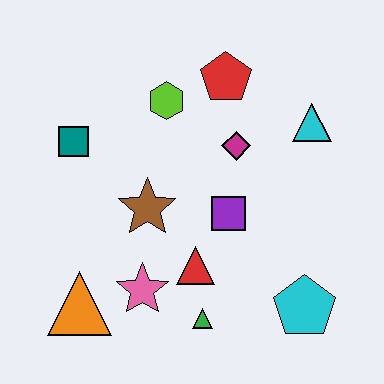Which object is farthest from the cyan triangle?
The orange triangle is farthest from the cyan triangle.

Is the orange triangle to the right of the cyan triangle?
No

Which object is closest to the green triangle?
The red triangle is closest to the green triangle.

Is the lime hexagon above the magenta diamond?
Yes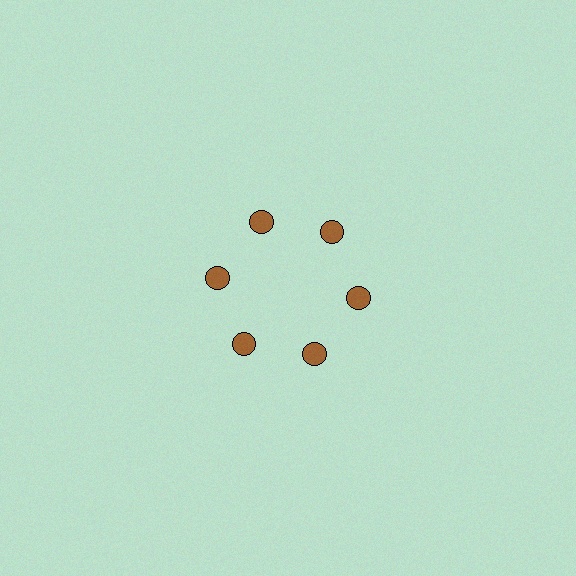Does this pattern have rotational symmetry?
Yes, this pattern has 6-fold rotational symmetry. It looks the same after rotating 60 degrees around the center.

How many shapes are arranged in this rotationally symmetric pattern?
There are 6 shapes, arranged in 6 groups of 1.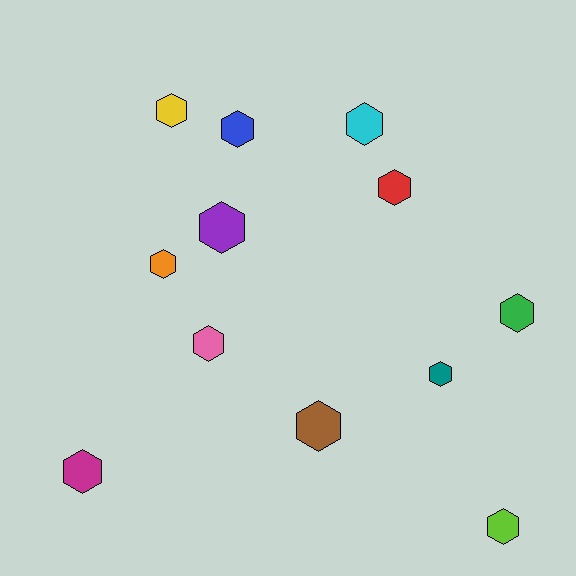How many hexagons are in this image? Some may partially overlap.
There are 12 hexagons.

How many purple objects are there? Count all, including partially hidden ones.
There is 1 purple object.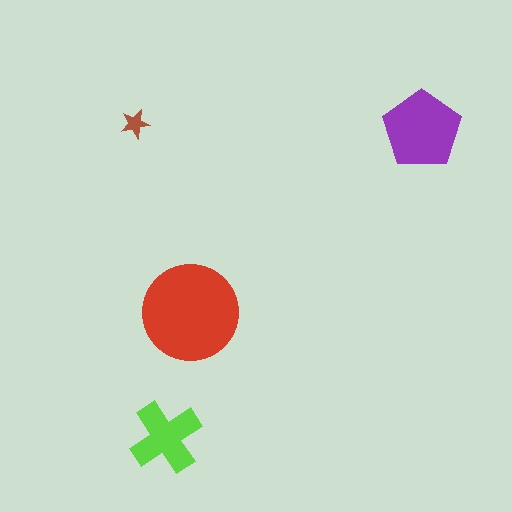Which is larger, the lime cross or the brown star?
The lime cross.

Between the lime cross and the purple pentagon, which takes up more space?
The purple pentagon.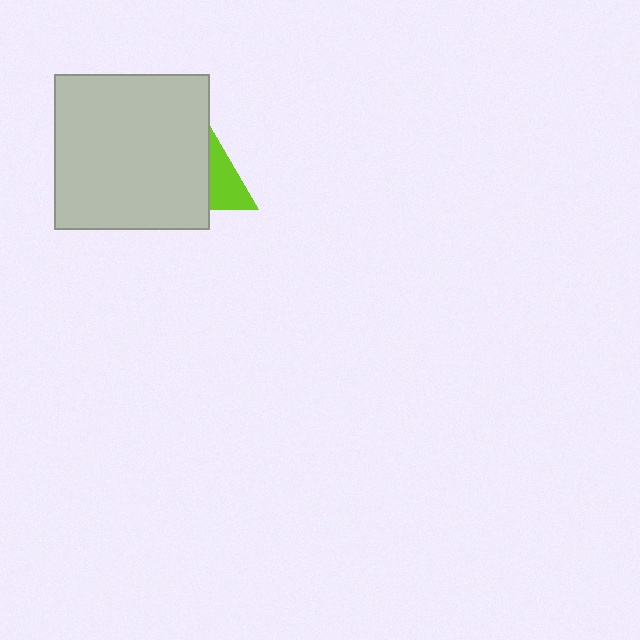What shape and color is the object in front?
The object in front is a light gray square.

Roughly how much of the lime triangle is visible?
A small part of it is visible (roughly 35%).